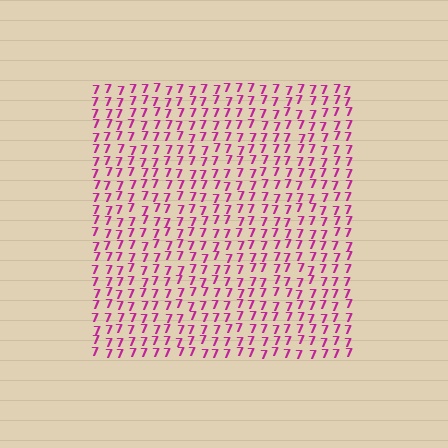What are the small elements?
The small elements are digit 7's.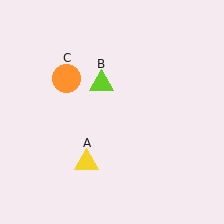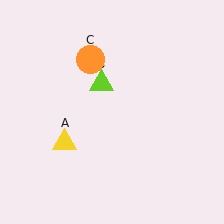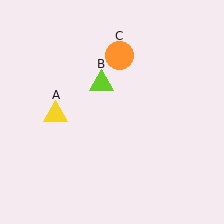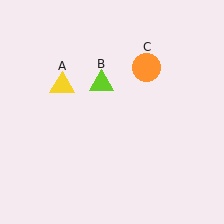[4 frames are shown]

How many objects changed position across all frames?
2 objects changed position: yellow triangle (object A), orange circle (object C).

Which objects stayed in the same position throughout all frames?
Lime triangle (object B) remained stationary.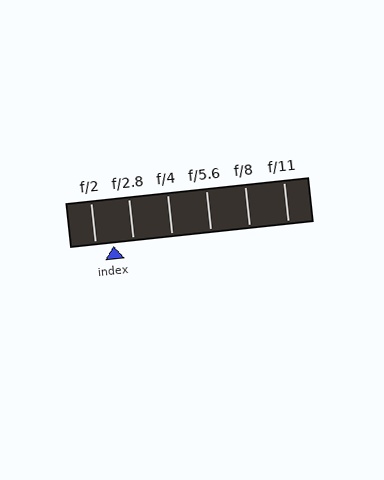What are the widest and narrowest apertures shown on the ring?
The widest aperture shown is f/2 and the narrowest is f/11.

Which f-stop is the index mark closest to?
The index mark is closest to f/2.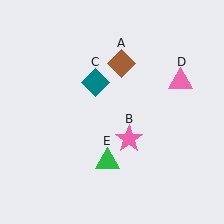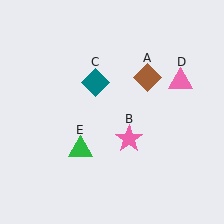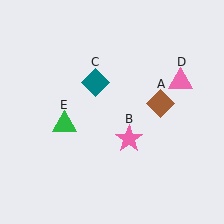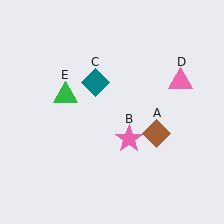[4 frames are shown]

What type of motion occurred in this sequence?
The brown diamond (object A), green triangle (object E) rotated clockwise around the center of the scene.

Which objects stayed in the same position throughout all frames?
Pink star (object B) and teal diamond (object C) and pink triangle (object D) remained stationary.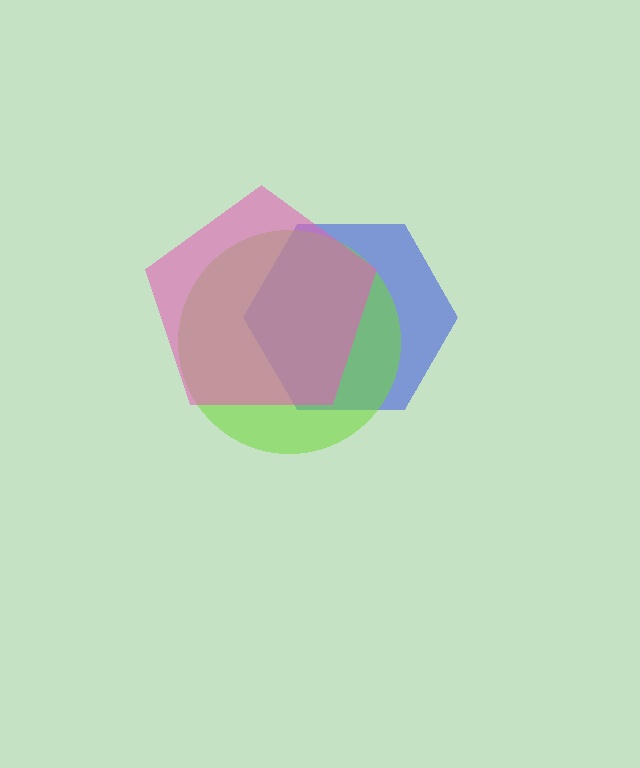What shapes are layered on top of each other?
The layered shapes are: a blue hexagon, a lime circle, a pink pentagon.